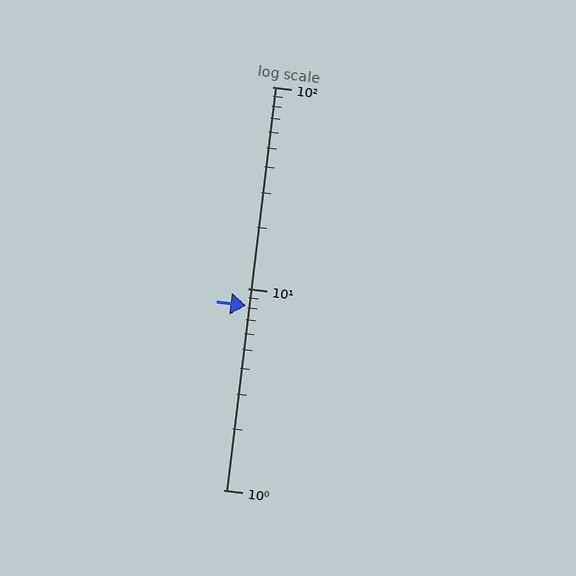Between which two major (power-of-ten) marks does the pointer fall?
The pointer is between 1 and 10.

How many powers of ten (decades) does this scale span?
The scale spans 2 decades, from 1 to 100.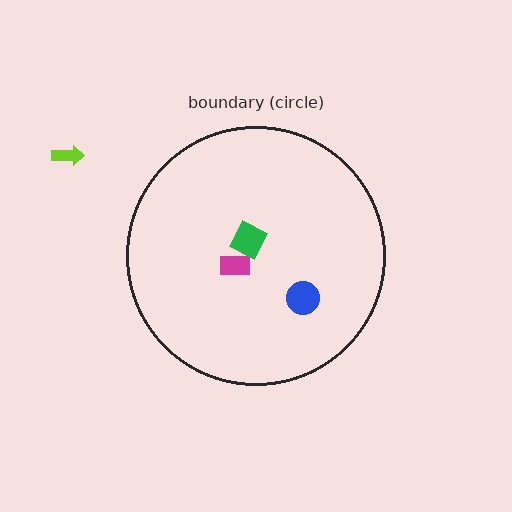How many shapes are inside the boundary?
3 inside, 1 outside.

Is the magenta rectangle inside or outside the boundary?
Inside.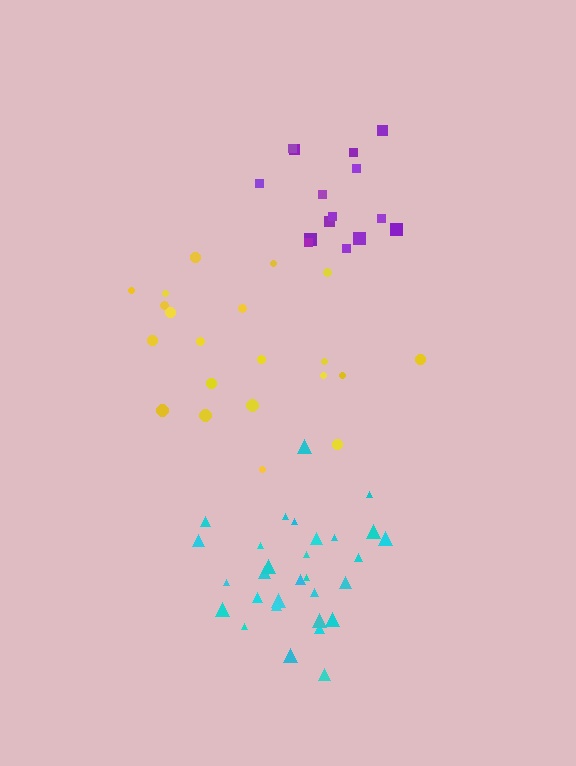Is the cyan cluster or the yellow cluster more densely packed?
Cyan.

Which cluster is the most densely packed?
Purple.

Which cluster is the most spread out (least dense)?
Yellow.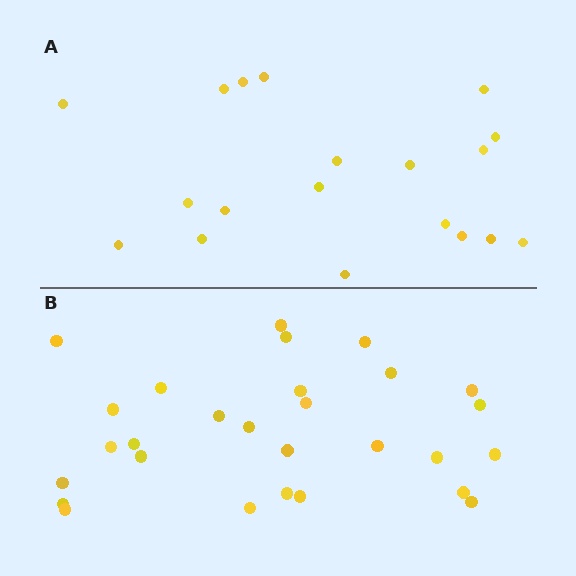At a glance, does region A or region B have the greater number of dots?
Region B (the bottom region) has more dots.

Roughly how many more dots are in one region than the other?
Region B has roughly 8 or so more dots than region A.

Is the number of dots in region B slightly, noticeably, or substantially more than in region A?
Region B has substantially more. The ratio is roughly 1.5 to 1.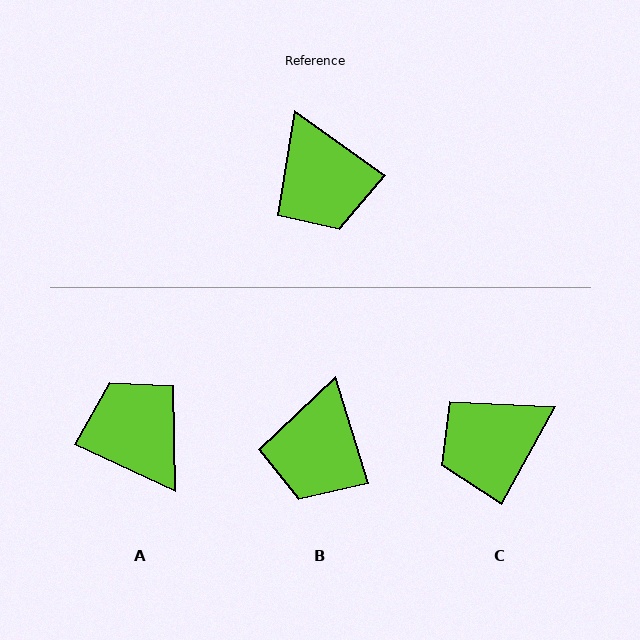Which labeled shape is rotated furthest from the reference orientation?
A, about 170 degrees away.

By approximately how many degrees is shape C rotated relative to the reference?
Approximately 83 degrees clockwise.